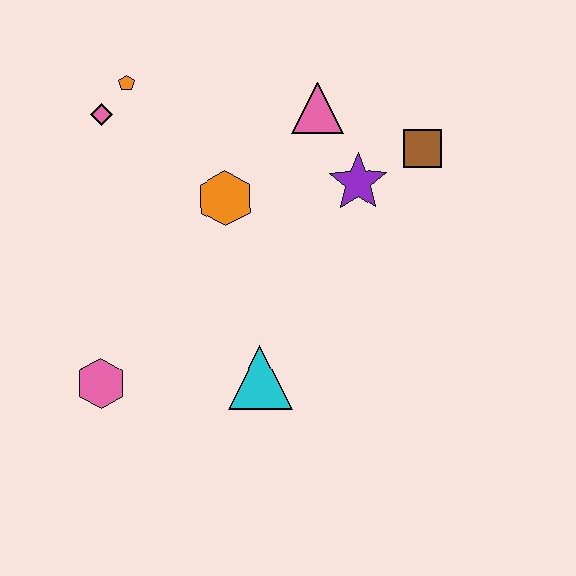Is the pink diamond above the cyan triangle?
Yes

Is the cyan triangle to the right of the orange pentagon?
Yes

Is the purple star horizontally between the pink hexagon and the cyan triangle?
No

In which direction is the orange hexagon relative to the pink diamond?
The orange hexagon is to the right of the pink diamond.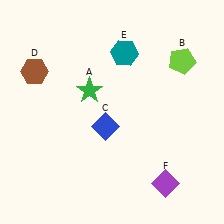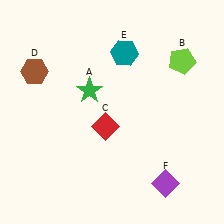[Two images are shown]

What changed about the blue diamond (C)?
In Image 1, C is blue. In Image 2, it changed to red.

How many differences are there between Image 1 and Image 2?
There is 1 difference between the two images.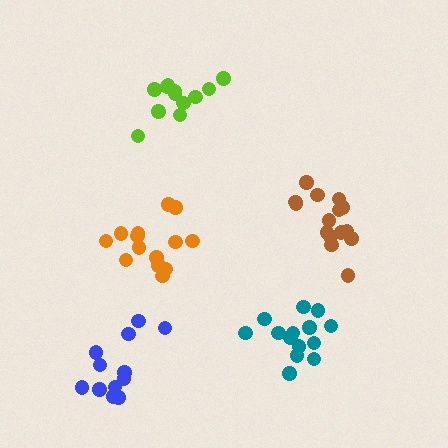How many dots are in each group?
Group 1: 15 dots, Group 2: 14 dots, Group 3: 12 dots, Group 4: 12 dots, Group 5: 14 dots (67 total).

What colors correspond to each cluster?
The clusters are colored: brown, orange, lime, blue, teal.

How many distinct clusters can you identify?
There are 5 distinct clusters.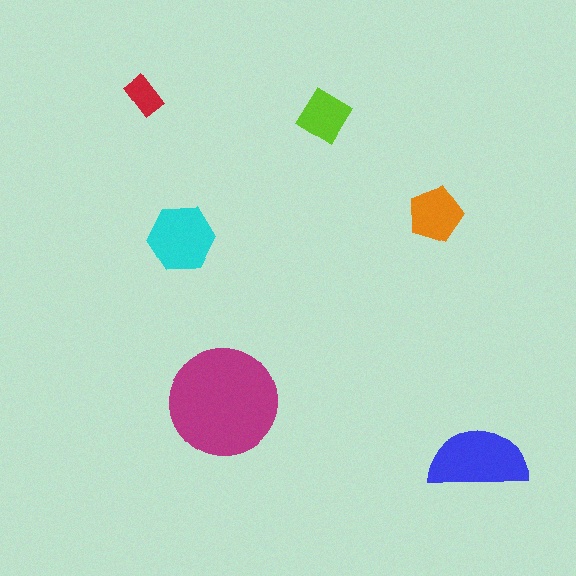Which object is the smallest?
The red rectangle.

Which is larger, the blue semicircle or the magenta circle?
The magenta circle.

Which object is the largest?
The magenta circle.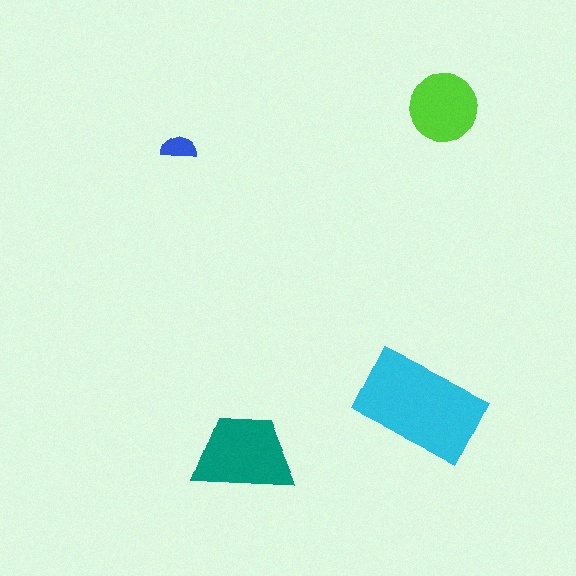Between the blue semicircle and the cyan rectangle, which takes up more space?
The cyan rectangle.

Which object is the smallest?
The blue semicircle.